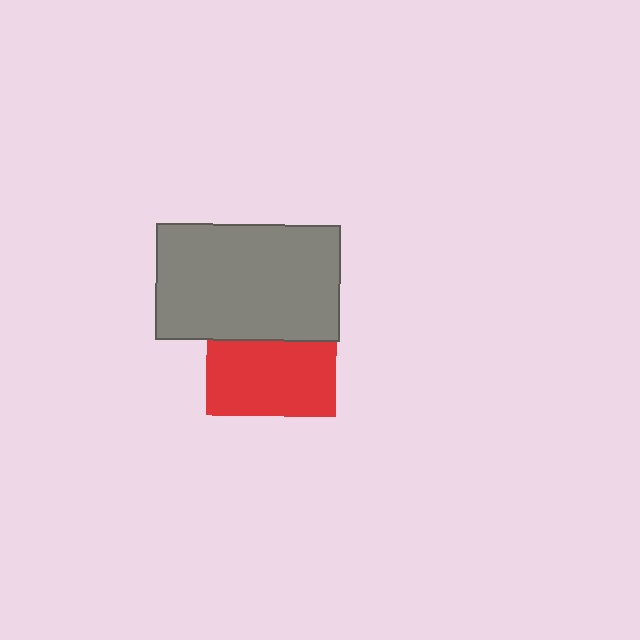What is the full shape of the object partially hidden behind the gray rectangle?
The partially hidden object is a red square.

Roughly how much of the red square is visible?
About half of it is visible (roughly 58%).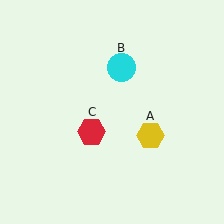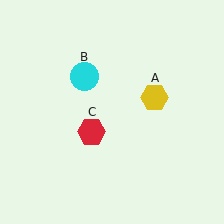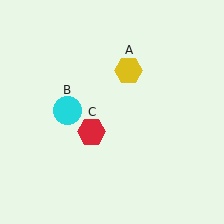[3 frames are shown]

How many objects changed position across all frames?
2 objects changed position: yellow hexagon (object A), cyan circle (object B).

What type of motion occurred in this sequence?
The yellow hexagon (object A), cyan circle (object B) rotated counterclockwise around the center of the scene.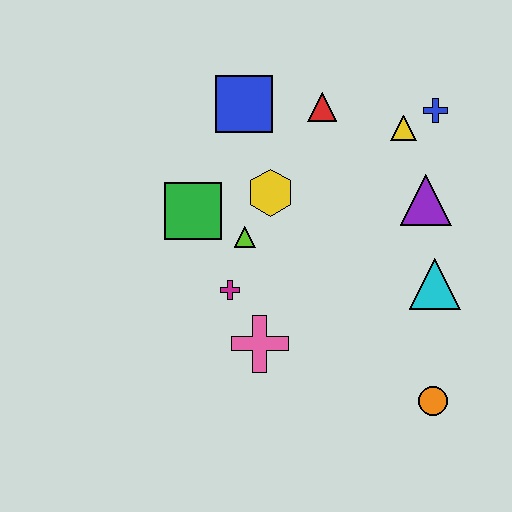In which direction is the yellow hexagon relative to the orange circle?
The yellow hexagon is above the orange circle.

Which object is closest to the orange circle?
The cyan triangle is closest to the orange circle.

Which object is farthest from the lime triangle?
The orange circle is farthest from the lime triangle.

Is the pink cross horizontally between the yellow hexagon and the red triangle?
No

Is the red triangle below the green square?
No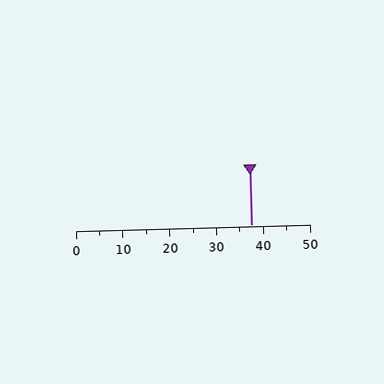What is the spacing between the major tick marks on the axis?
The major ticks are spaced 10 apart.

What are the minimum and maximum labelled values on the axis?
The axis runs from 0 to 50.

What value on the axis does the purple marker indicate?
The marker indicates approximately 37.5.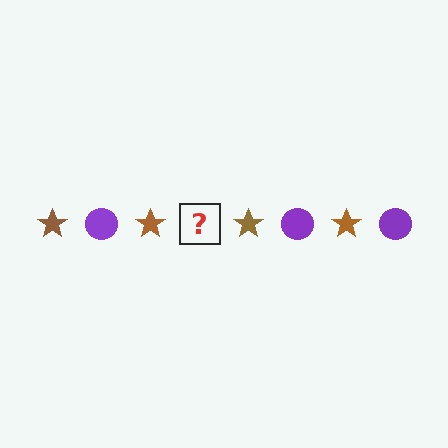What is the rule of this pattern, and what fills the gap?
The rule is that the pattern alternates between brown star and purple circle. The gap should be filled with a purple circle.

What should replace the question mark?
The question mark should be replaced with a purple circle.